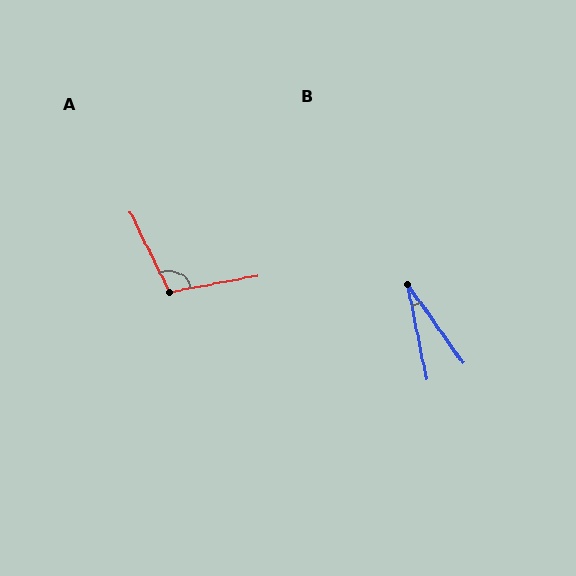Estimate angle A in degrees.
Approximately 105 degrees.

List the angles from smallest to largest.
B (24°), A (105°).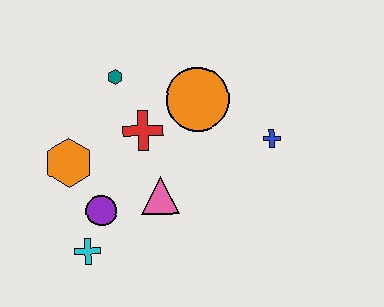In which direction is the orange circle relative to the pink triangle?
The orange circle is above the pink triangle.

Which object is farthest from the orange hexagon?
The blue cross is farthest from the orange hexagon.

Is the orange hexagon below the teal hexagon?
Yes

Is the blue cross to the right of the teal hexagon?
Yes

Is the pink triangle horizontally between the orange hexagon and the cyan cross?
No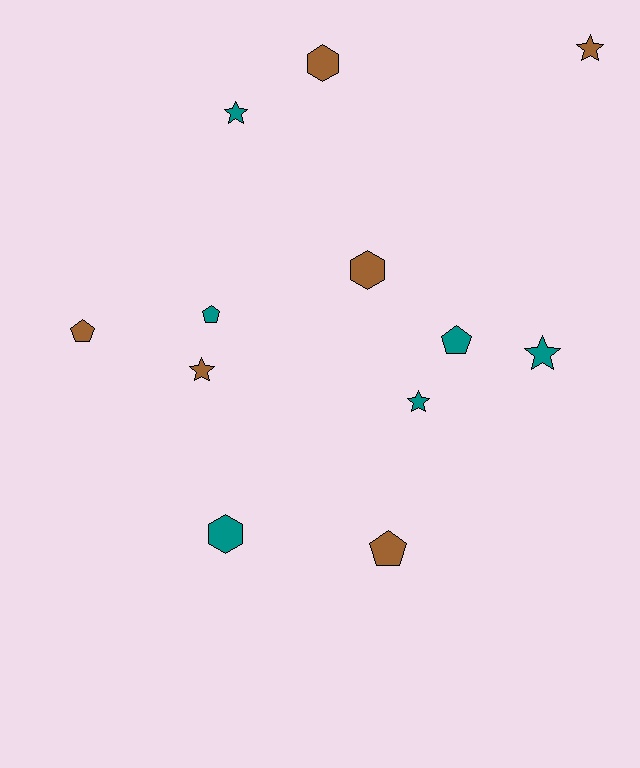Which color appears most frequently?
Brown, with 6 objects.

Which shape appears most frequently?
Star, with 5 objects.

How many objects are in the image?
There are 12 objects.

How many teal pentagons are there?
There are 2 teal pentagons.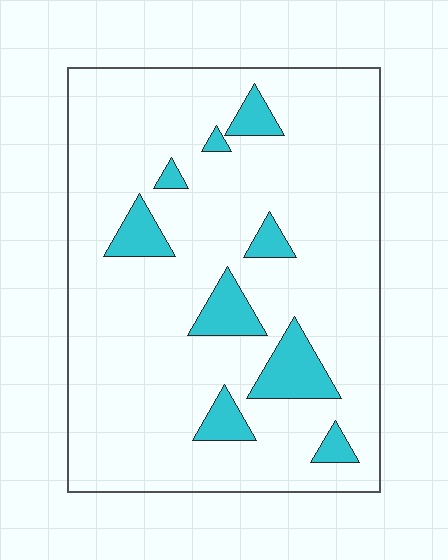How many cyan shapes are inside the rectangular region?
9.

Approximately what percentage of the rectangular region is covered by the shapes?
Approximately 10%.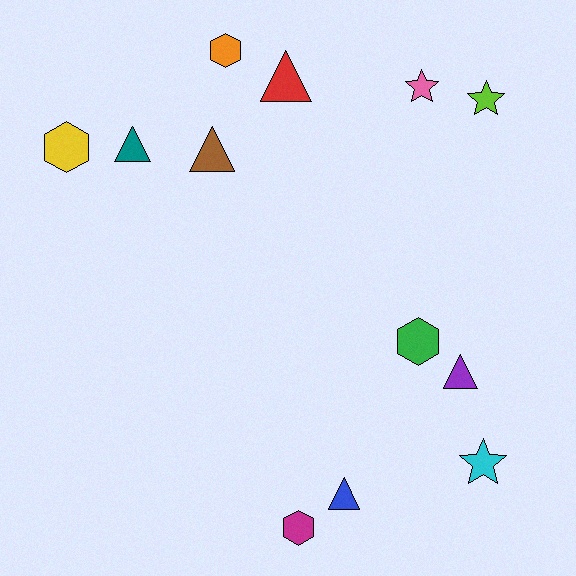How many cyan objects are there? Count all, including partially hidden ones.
There is 1 cyan object.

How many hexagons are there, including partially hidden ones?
There are 4 hexagons.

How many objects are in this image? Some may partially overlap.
There are 12 objects.